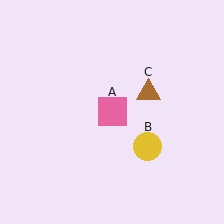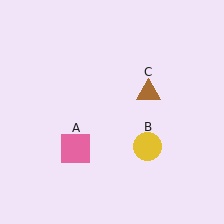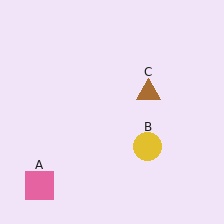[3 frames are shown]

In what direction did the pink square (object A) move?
The pink square (object A) moved down and to the left.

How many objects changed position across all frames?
1 object changed position: pink square (object A).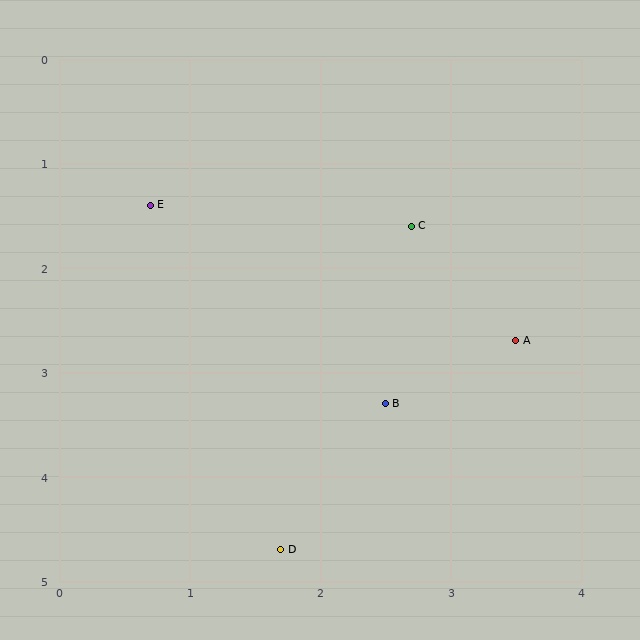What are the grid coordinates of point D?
Point D is at approximately (1.7, 4.7).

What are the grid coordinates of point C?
Point C is at approximately (2.7, 1.6).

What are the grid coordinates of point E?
Point E is at approximately (0.7, 1.4).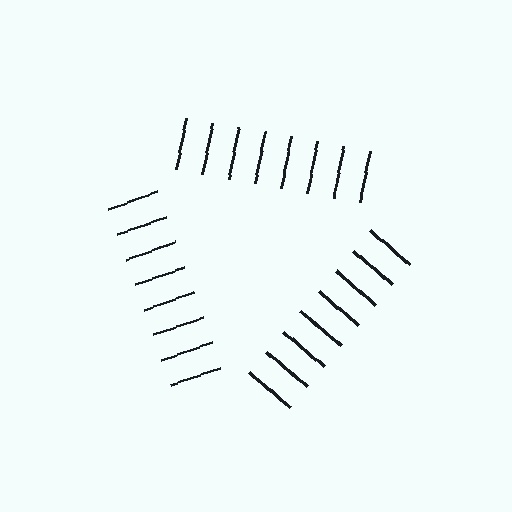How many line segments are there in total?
24 — 8 along each of the 3 edges.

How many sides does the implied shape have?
3 sides — the line-ends trace a triangle.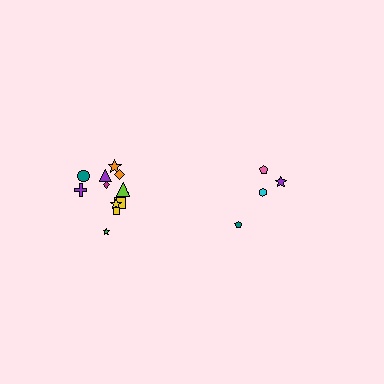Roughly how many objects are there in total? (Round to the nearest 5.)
Roughly 15 objects in total.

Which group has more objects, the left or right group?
The left group.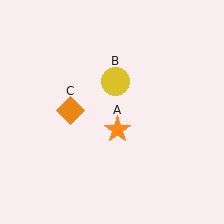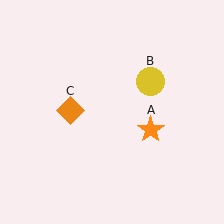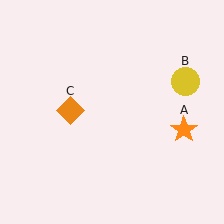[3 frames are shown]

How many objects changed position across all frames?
2 objects changed position: orange star (object A), yellow circle (object B).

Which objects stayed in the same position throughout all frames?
Orange diamond (object C) remained stationary.